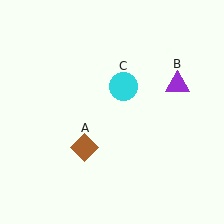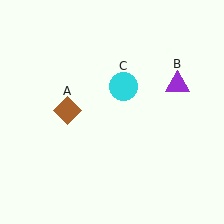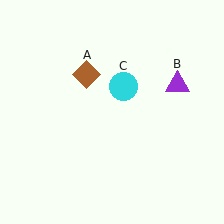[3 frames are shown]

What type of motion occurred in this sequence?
The brown diamond (object A) rotated clockwise around the center of the scene.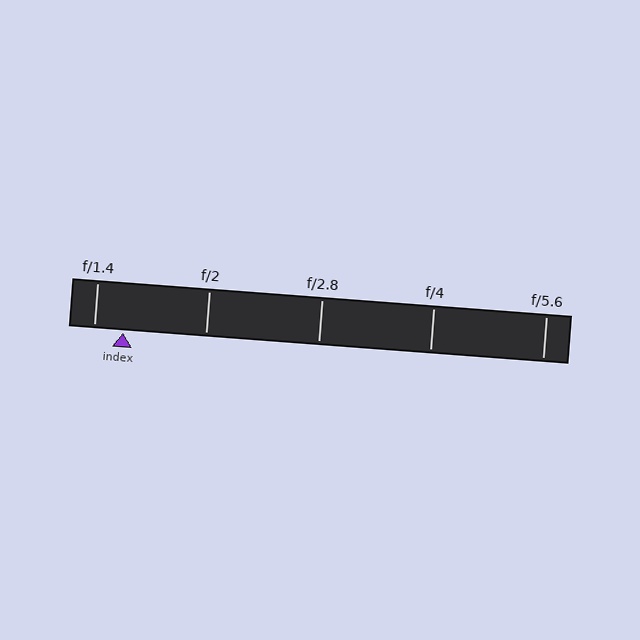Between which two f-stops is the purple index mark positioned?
The index mark is between f/1.4 and f/2.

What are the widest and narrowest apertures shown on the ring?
The widest aperture shown is f/1.4 and the narrowest is f/5.6.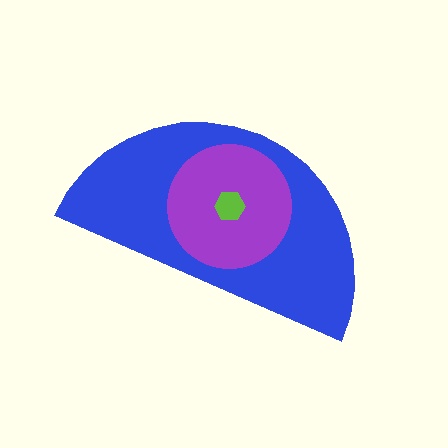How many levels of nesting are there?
3.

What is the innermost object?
The lime hexagon.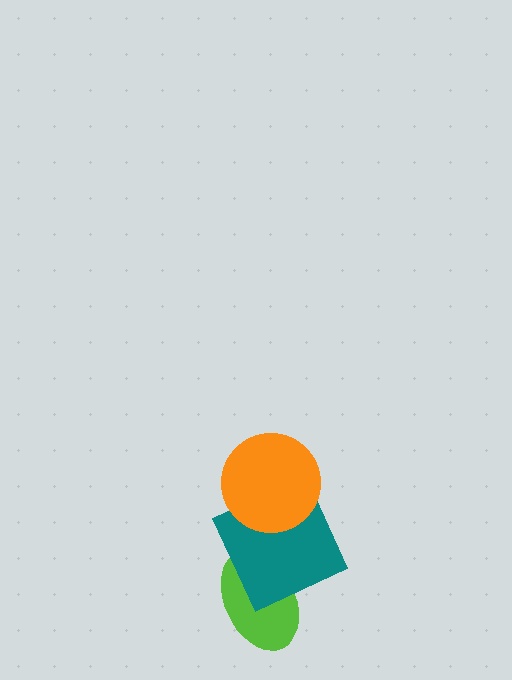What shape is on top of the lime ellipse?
The teal square is on top of the lime ellipse.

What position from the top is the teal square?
The teal square is 2nd from the top.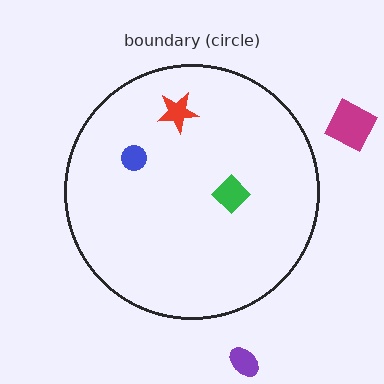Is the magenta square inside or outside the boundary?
Outside.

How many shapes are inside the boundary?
3 inside, 2 outside.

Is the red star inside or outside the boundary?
Inside.